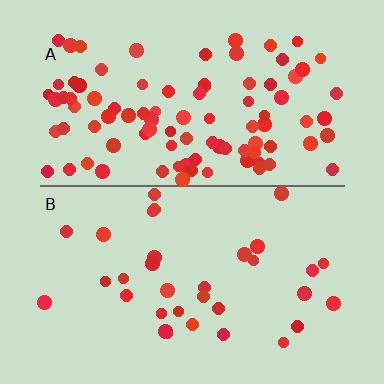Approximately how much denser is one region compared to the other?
Approximately 2.7× — region A over region B.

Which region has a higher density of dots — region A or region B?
A (the top).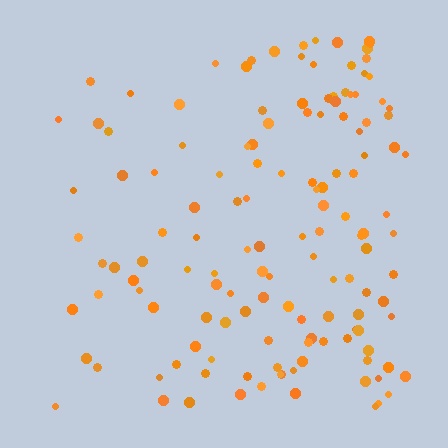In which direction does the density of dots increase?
From left to right, with the right side densest.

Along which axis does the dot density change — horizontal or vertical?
Horizontal.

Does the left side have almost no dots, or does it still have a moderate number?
Still a moderate number, just noticeably fewer than the right.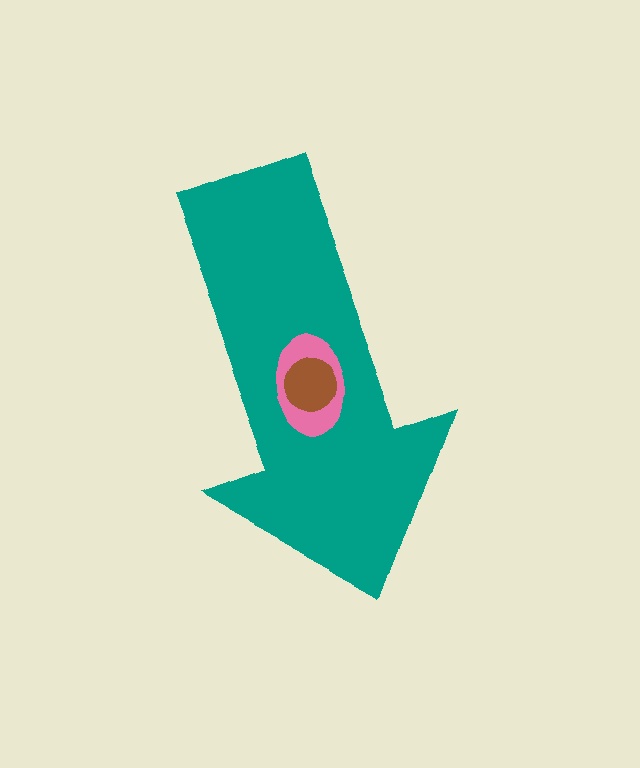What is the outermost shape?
The teal arrow.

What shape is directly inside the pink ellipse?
The brown circle.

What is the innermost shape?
The brown circle.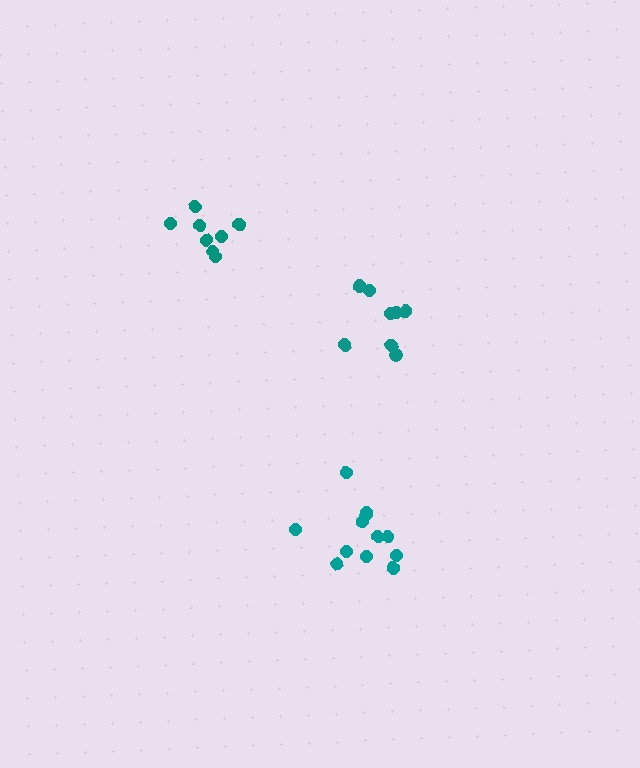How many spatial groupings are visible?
There are 3 spatial groupings.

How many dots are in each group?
Group 1: 8 dots, Group 2: 8 dots, Group 3: 11 dots (27 total).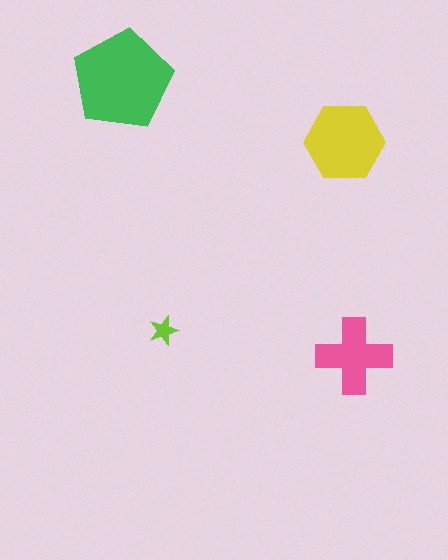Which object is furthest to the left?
The green pentagon is leftmost.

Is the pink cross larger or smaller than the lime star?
Larger.